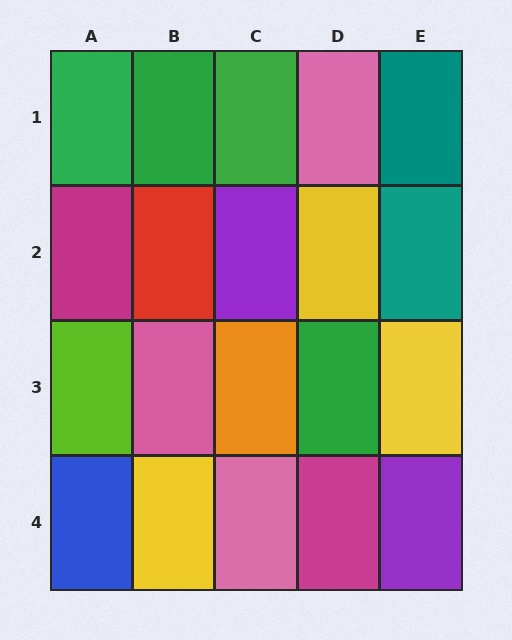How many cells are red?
1 cell is red.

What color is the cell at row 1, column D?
Pink.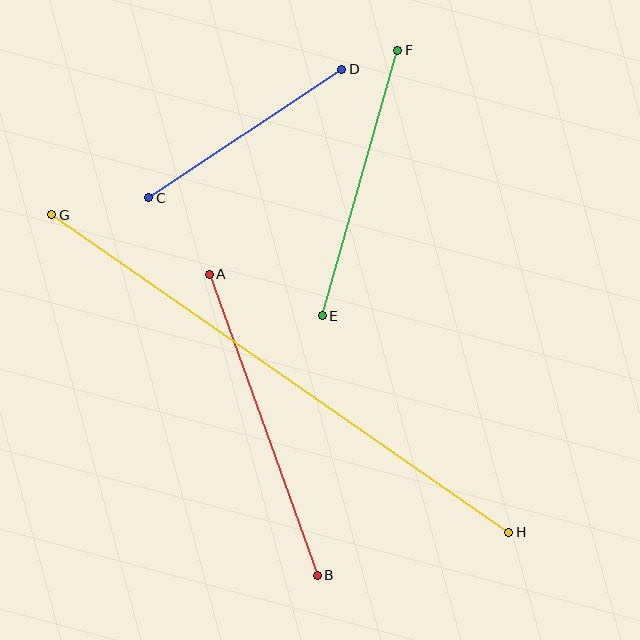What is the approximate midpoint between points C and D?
The midpoint is at approximately (245, 133) pixels.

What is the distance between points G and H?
The distance is approximately 557 pixels.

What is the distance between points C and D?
The distance is approximately 232 pixels.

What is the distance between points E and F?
The distance is approximately 276 pixels.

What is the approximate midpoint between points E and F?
The midpoint is at approximately (360, 183) pixels.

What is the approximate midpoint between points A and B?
The midpoint is at approximately (263, 425) pixels.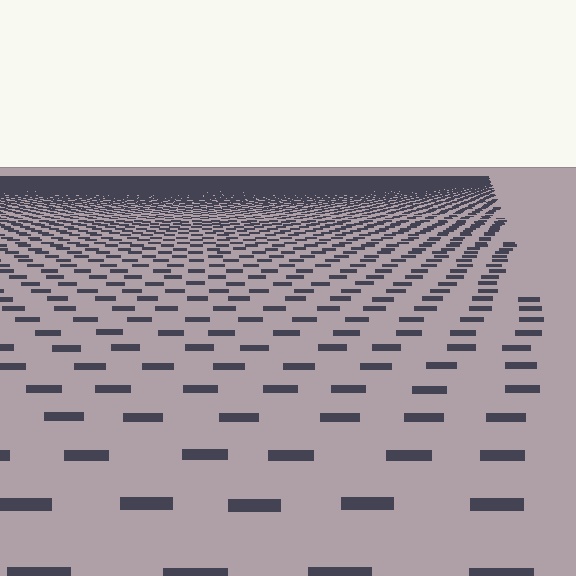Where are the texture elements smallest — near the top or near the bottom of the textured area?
Near the top.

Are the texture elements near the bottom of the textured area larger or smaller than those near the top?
Larger. Near the bottom, elements are closer to the viewer and appear at a bigger on-screen size.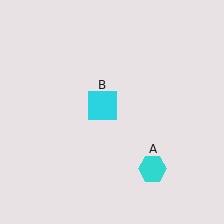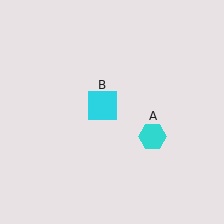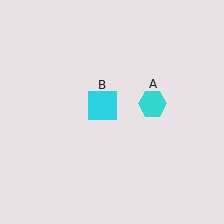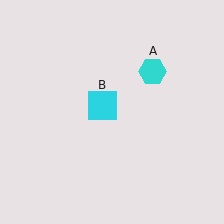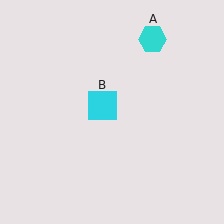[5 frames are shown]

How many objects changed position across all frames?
1 object changed position: cyan hexagon (object A).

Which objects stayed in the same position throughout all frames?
Cyan square (object B) remained stationary.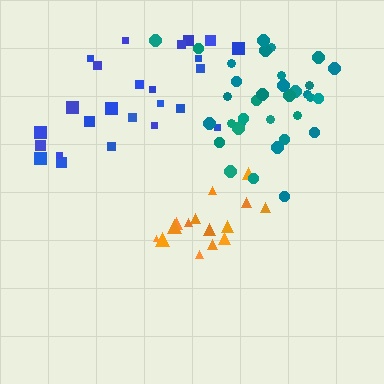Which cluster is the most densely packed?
Teal.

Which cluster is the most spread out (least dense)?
Blue.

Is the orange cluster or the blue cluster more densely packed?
Orange.